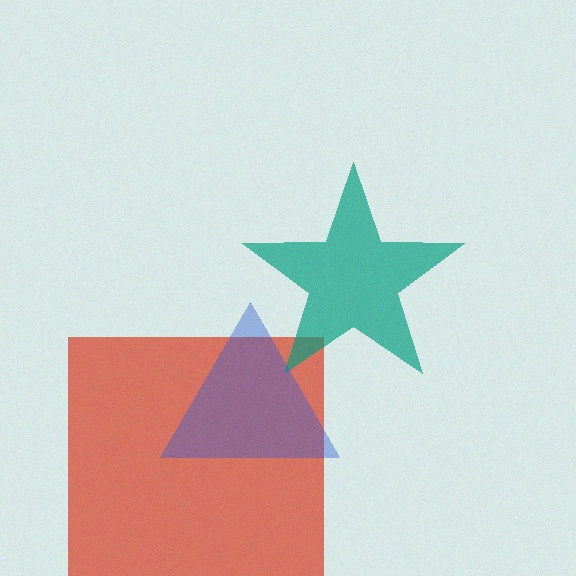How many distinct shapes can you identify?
There are 3 distinct shapes: a red square, a teal star, a blue triangle.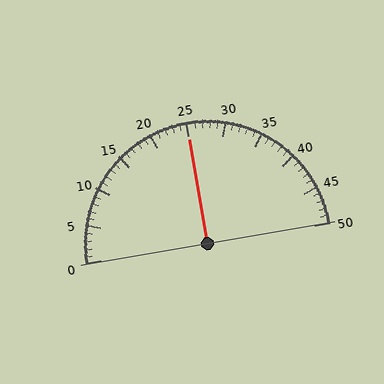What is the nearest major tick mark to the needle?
The nearest major tick mark is 25.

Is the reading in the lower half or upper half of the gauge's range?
The reading is in the upper half of the range (0 to 50).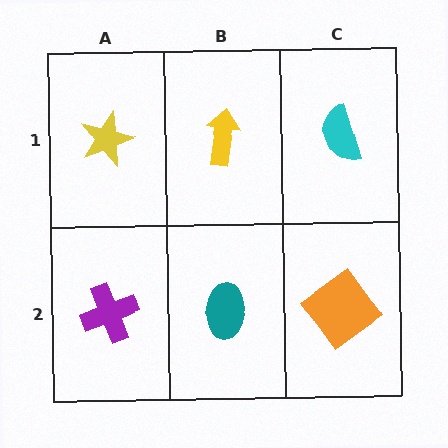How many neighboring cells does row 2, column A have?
2.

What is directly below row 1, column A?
A purple cross.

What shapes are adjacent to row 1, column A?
A purple cross (row 2, column A), a yellow arrow (row 1, column B).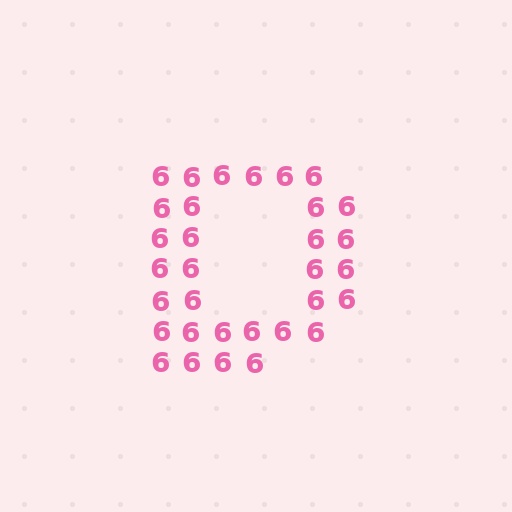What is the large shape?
The large shape is the letter D.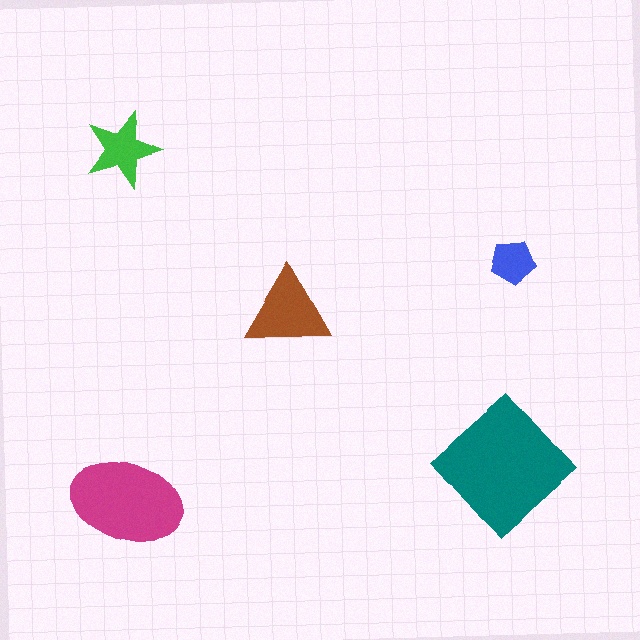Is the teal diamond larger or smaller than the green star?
Larger.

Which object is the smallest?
The blue pentagon.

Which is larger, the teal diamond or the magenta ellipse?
The teal diamond.